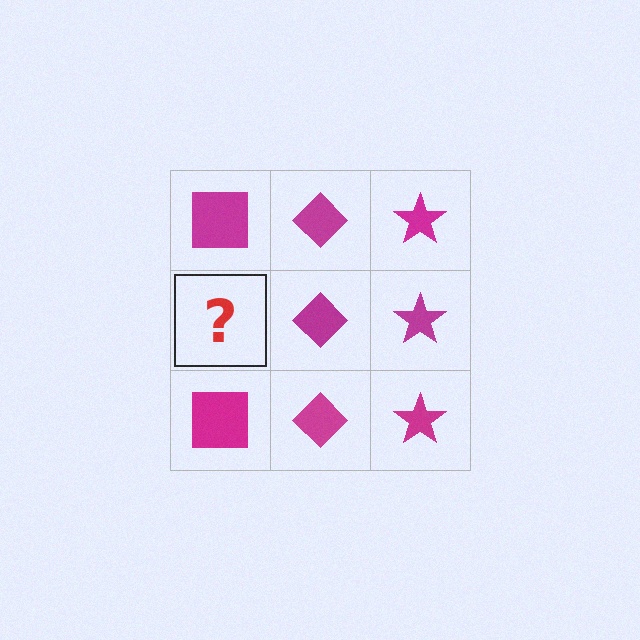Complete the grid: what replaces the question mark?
The question mark should be replaced with a magenta square.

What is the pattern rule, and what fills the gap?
The rule is that each column has a consistent shape. The gap should be filled with a magenta square.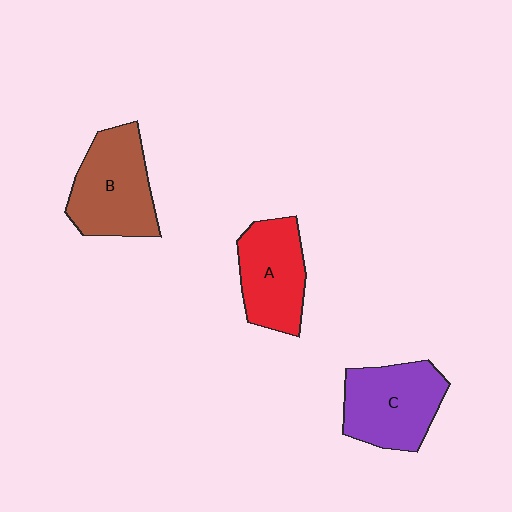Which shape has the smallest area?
Shape A (red).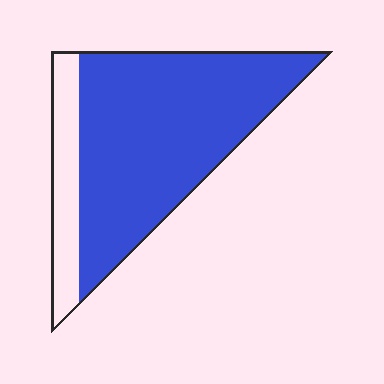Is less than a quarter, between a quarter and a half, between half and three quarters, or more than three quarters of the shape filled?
More than three quarters.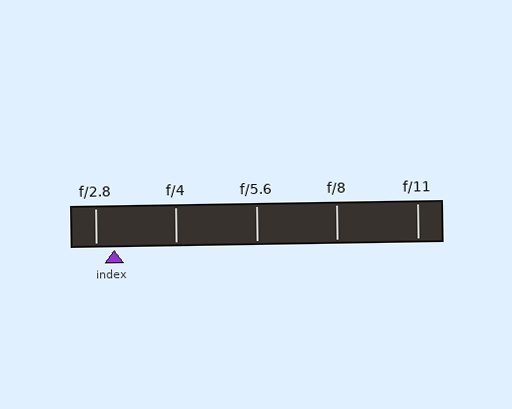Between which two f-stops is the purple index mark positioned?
The index mark is between f/2.8 and f/4.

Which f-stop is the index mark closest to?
The index mark is closest to f/2.8.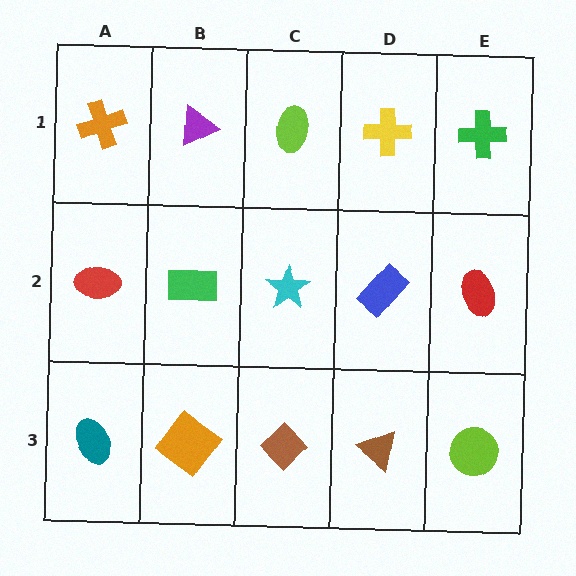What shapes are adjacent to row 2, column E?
A green cross (row 1, column E), a lime circle (row 3, column E), a blue rectangle (row 2, column D).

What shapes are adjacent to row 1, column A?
A red ellipse (row 2, column A), a purple triangle (row 1, column B).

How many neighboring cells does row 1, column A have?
2.